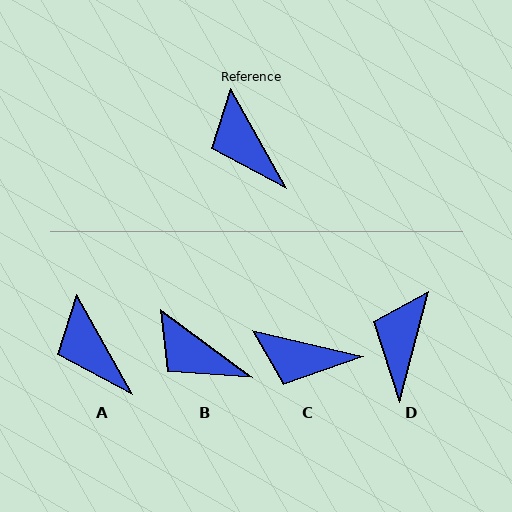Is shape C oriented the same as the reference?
No, it is off by about 48 degrees.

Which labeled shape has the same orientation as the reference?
A.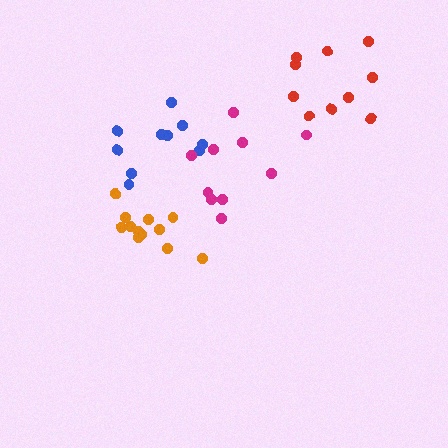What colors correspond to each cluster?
The clusters are colored: blue, magenta, orange, red.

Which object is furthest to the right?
The red cluster is rightmost.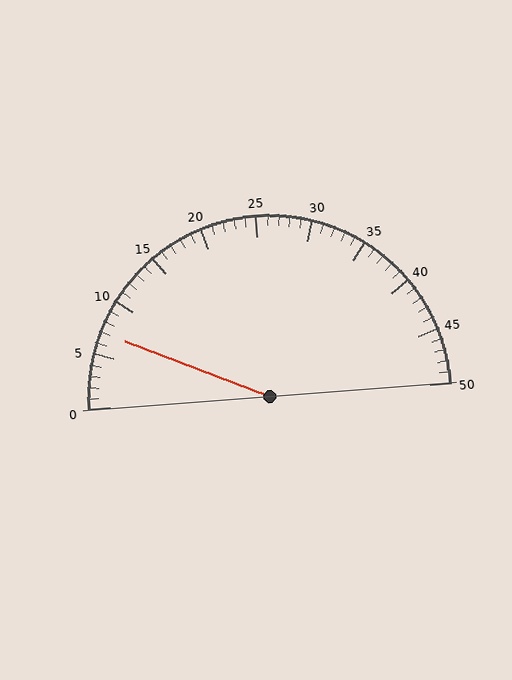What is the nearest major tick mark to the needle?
The nearest major tick mark is 5.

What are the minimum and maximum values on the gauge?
The gauge ranges from 0 to 50.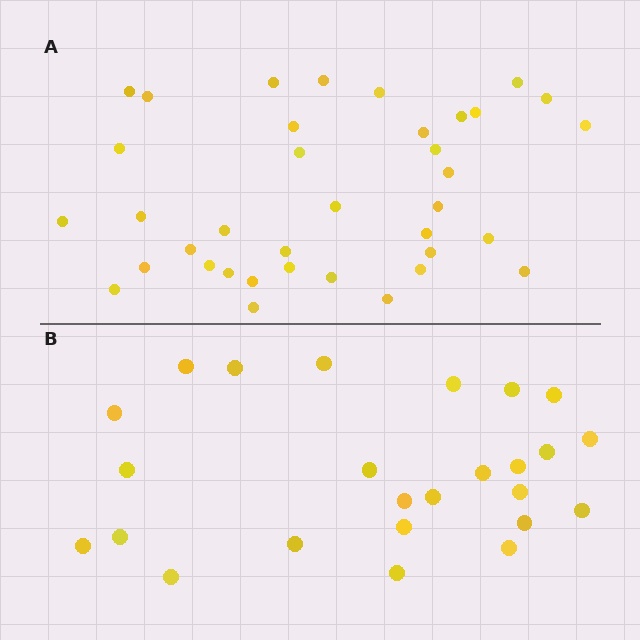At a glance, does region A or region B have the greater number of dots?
Region A (the top region) has more dots.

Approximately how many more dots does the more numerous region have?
Region A has roughly 12 or so more dots than region B.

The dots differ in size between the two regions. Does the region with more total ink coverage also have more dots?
No. Region B has more total ink coverage because its dots are larger, but region A actually contains more individual dots. Total area can be misleading — the number of items is what matters here.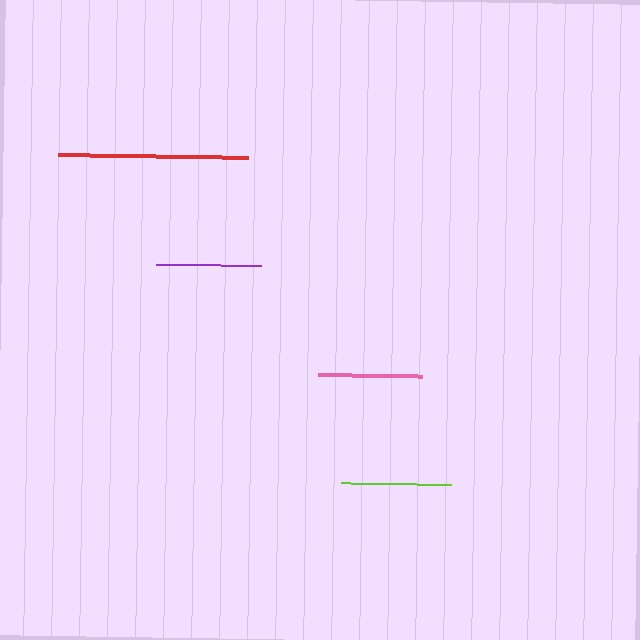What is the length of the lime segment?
The lime segment is approximately 110 pixels long.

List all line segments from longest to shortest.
From longest to shortest: red, lime, pink, purple.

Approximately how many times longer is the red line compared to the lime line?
The red line is approximately 1.7 times the length of the lime line.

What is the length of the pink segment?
The pink segment is approximately 104 pixels long.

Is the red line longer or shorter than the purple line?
The red line is longer than the purple line.